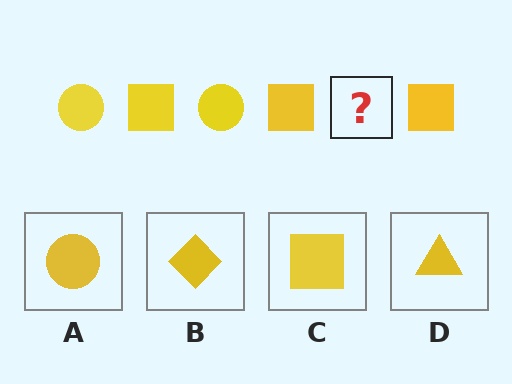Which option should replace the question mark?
Option A.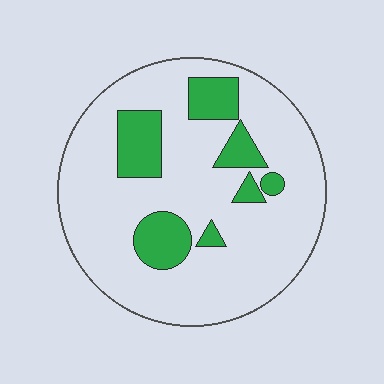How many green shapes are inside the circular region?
7.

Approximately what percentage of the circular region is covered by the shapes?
Approximately 20%.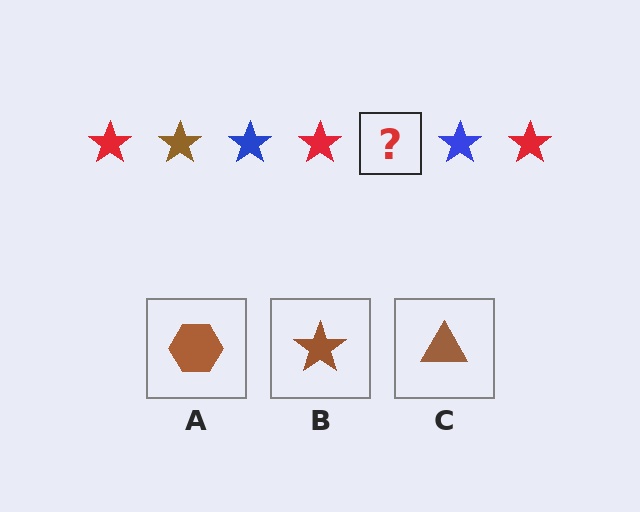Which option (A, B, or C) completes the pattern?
B.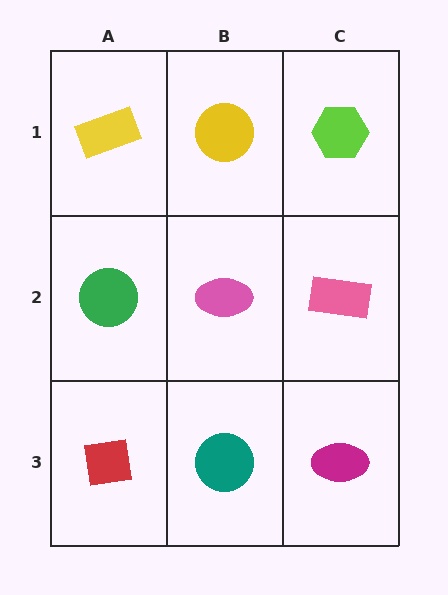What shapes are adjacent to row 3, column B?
A pink ellipse (row 2, column B), a red square (row 3, column A), a magenta ellipse (row 3, column C).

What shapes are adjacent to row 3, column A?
A green circle (row 2, column A), a teal circle (row 3, column B).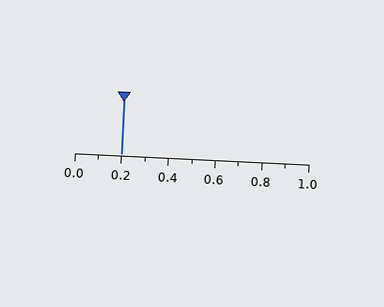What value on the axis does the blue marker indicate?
The marker indicates approximately 0.2.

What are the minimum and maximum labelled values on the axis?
The axis runs from 0.0 to 1.0.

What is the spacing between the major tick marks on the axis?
The major ticks are spaced 0.2 apart.